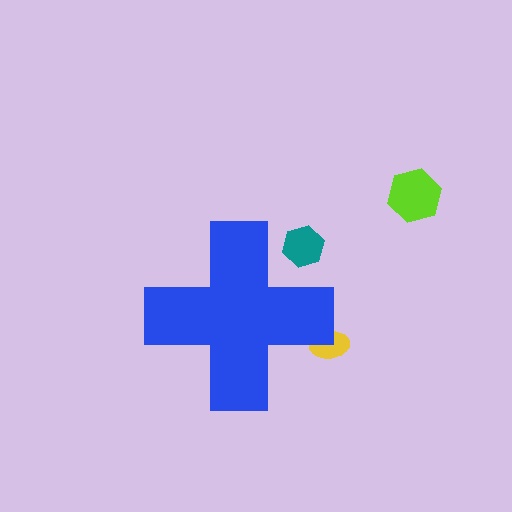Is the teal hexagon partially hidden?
Yes, the teal hexagon is partially hidden behind the blue cross.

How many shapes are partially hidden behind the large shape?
2 shapes are partially hidden.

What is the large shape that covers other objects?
A blue cross.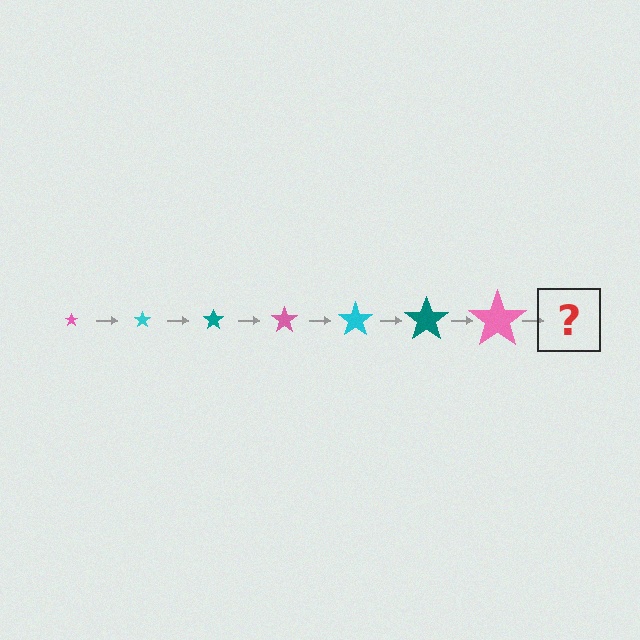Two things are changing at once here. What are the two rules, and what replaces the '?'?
The two rules are that the star grows larger each step and the color cycles through pink, cyan, and teal. The '?' should be a cyan star, larger than the previous one.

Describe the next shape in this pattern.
It should be a cyan star, larger than the previous one.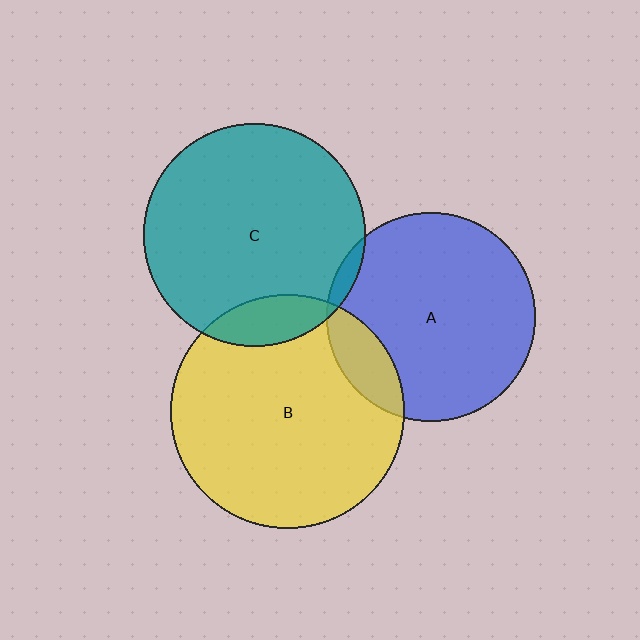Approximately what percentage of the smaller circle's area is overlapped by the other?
Approximately 15%.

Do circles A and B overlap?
Yes.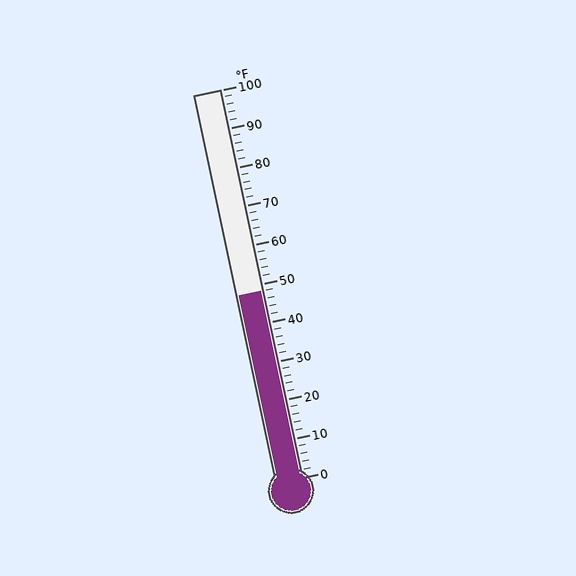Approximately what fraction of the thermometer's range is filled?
The thermometer is filled to approximately 50% of its range.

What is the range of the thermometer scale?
The thermometer scale ranges from 0°F to 100°F.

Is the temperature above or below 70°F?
The temperature is below 70°F.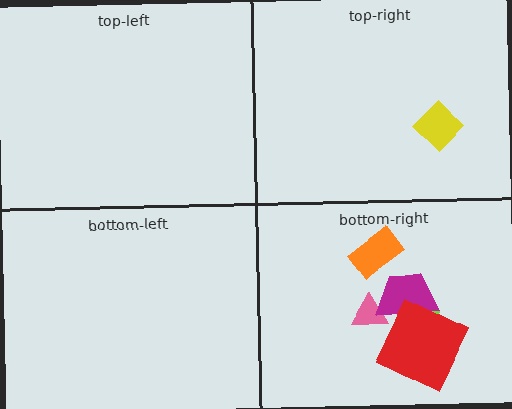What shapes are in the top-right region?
The yellow diamond.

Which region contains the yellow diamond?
The top-right region.